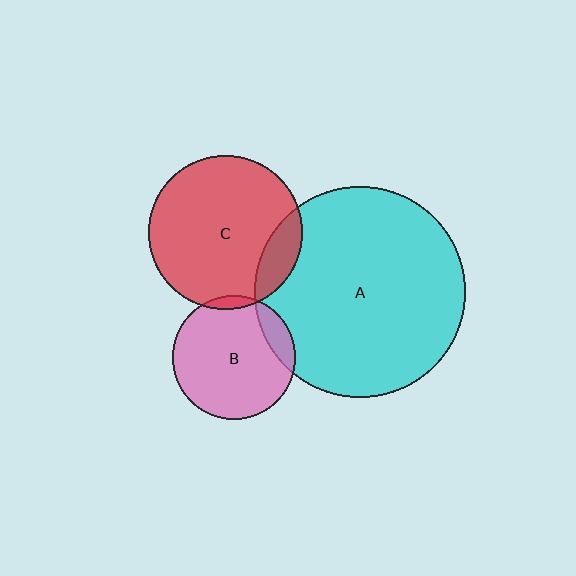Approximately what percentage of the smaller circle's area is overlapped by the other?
Approximately 5%.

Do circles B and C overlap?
Yes.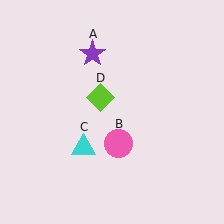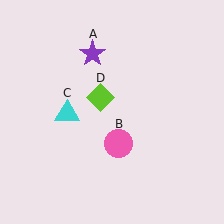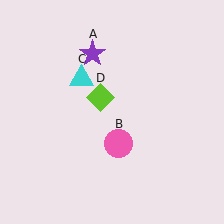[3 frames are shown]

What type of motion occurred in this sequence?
The cyan triangle (object C) rotated clockwise around the center of the scene.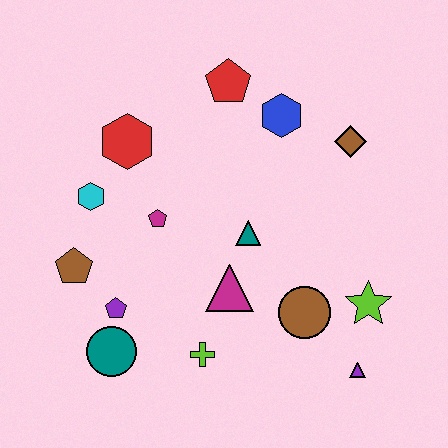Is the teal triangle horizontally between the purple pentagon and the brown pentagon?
No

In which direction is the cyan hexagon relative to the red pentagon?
The cyan hexagon is to the left of the red pentagon.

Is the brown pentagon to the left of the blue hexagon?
Yes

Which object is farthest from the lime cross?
The red pentagon is farthest from the lime cross.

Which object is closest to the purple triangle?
The lime star is closest to the purple triangle.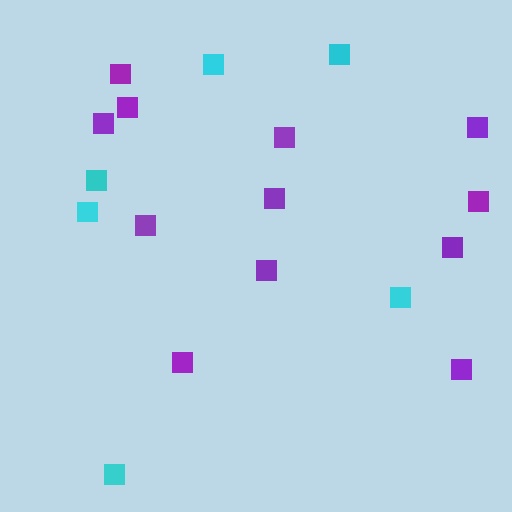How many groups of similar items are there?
There are 2 groups: one group of purple squares (12) and one group of cyan squares (6).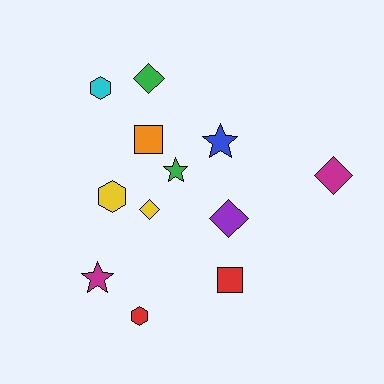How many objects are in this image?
There are 12 objects.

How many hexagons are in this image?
There are 3 hexagons.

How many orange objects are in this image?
There is 1 orange object.